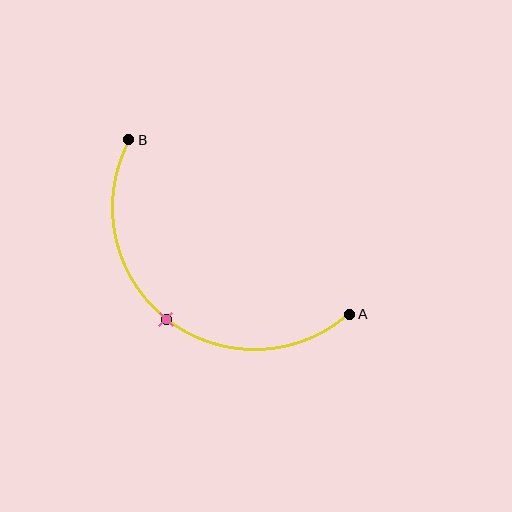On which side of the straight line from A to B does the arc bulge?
The arc bulges below and to the left of the straight line connecting A and B.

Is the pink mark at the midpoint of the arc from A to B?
Yes. The pink mark lies on the arc at equal arc-length from both A and B — it is the arc midpoint.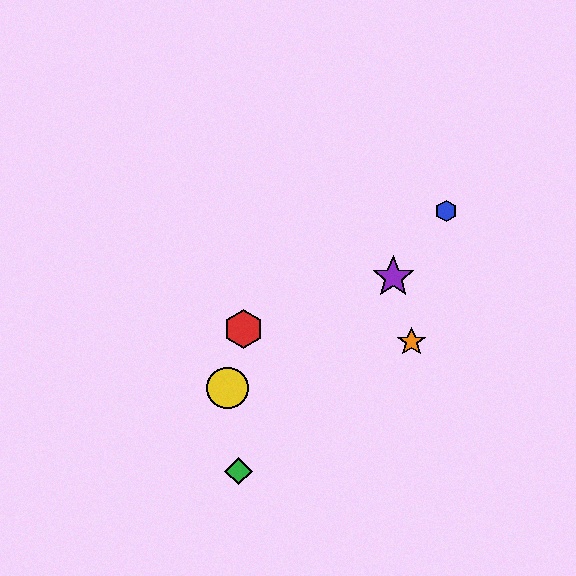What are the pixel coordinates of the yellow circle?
The yellow circle is at (228, 388).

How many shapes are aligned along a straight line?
3 shapes (the blue hexagon, the green diamond, the purple star) are aligned along a straight line.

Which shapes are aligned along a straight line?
The blue hexagon, the green diamond, the purple star are aligned along a straight line.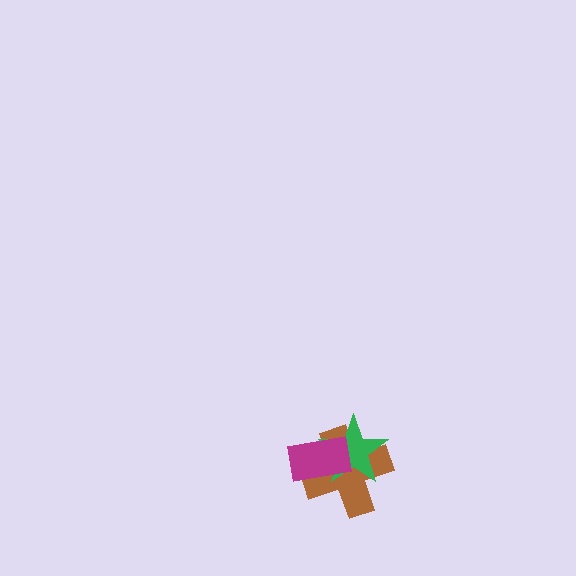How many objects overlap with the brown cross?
2 objects overlap with the brown cross.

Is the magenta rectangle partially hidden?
No, no other shape covers it.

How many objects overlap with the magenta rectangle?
2 objects overlap with the magenta rectangle.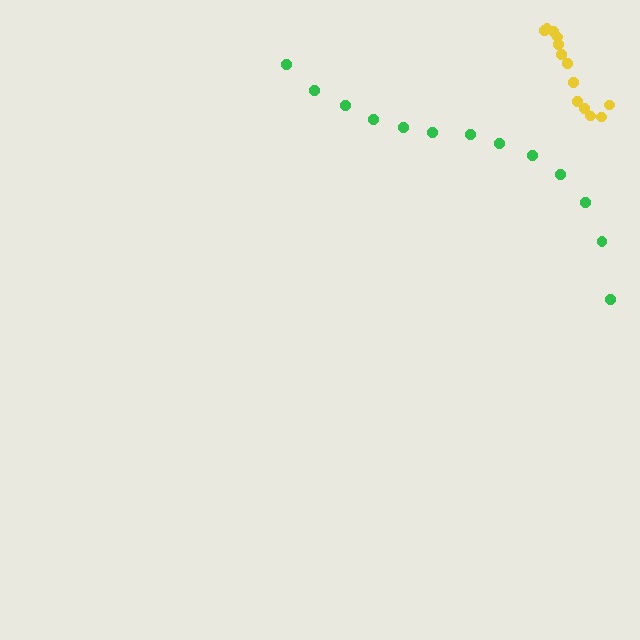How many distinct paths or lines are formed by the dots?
There are 2 distinct paths.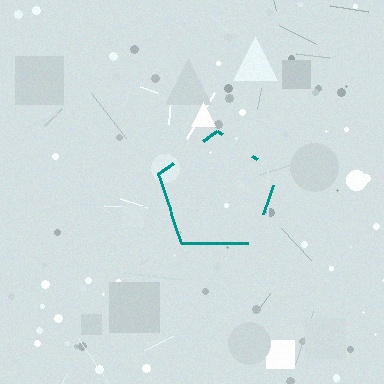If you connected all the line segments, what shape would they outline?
They would outline a pentagon.